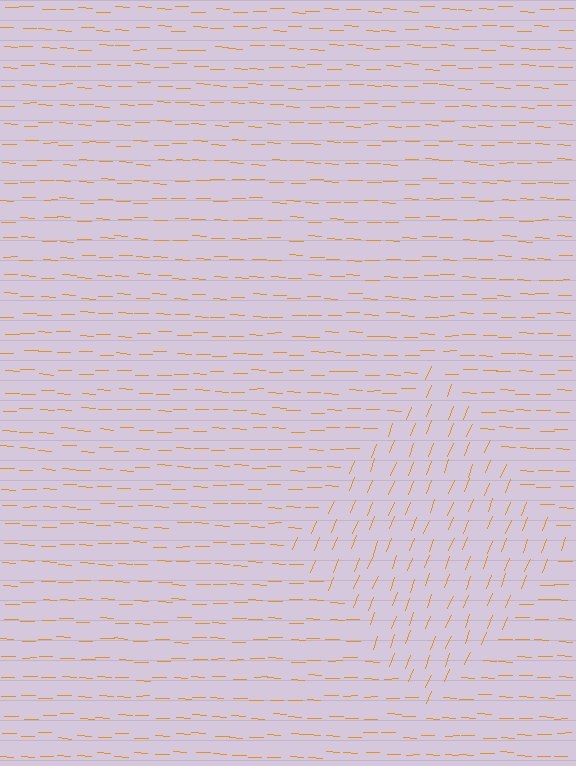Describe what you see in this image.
The image is filled with small orange line segments. A diamond region in the image has lines oriented differently from the surrounding lines, creating a visible texture boundary.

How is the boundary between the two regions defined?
The boundary is defined purely by a change in line orientation (approximately 70 degrees difference). All lines are the same color and thickness.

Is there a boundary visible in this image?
Yes, there is a texture boundary formed by a change in line orientation.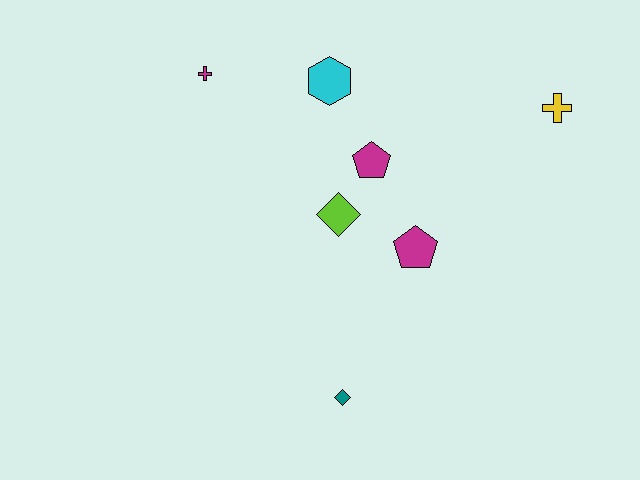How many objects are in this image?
There are 7 objects.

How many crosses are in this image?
There are 2 crosses.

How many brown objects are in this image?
There are no brown objects.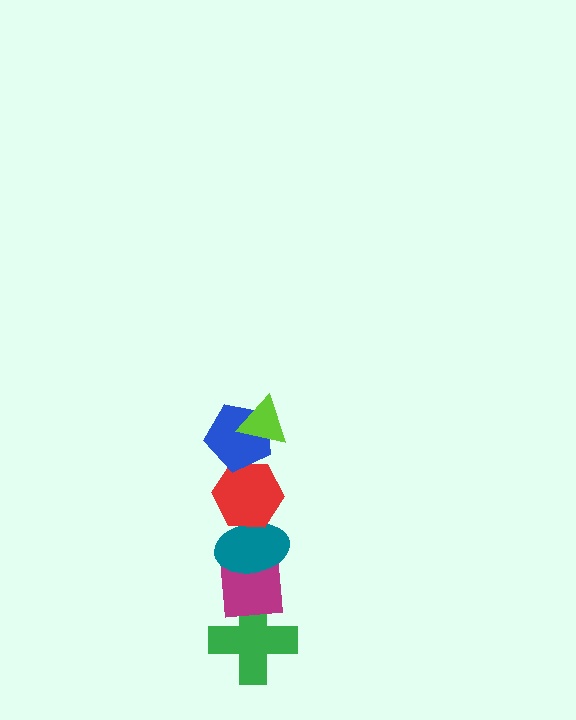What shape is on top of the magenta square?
The teal ellipse is on top of the magenta square.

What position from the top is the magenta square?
The magenta square is 5th from the top.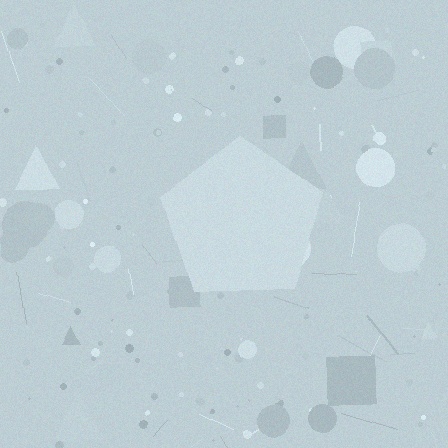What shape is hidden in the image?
A pentagon is hidden in the image.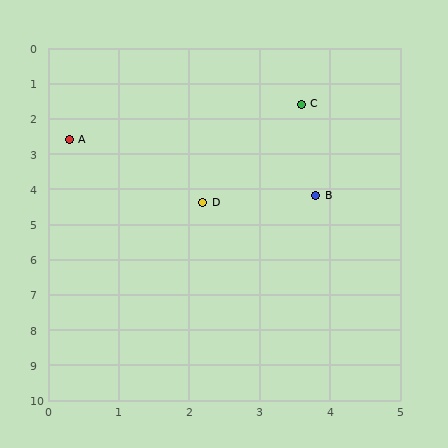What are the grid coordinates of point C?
Point C is at approximately (3.6, 1.6).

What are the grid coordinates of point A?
Point A is at approximately (0.3, 2.6).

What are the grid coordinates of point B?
Point B is at approximately (3.8, 4.2).